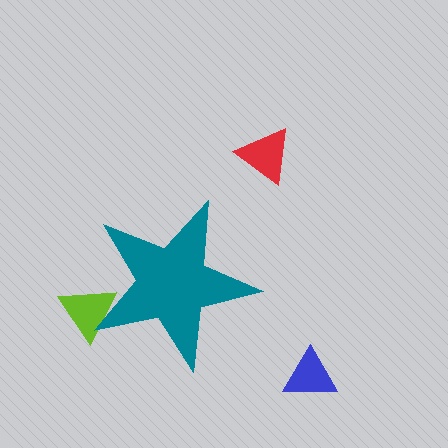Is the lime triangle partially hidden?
Yes, the lime triangle is partially hidden behind the teal star.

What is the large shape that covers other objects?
A teal star.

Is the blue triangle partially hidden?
No, the blue triangle is fully visible.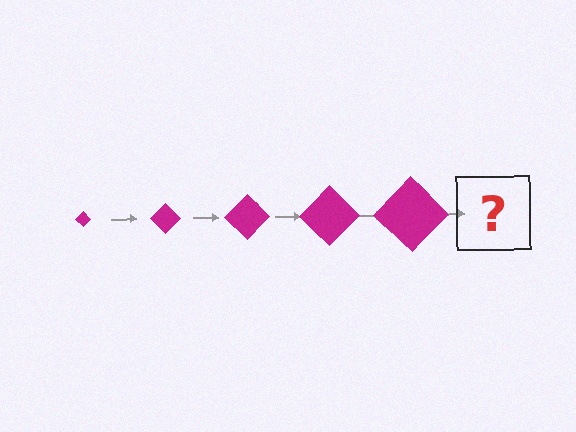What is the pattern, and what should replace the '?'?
The pattern is that the diamond gets progressively larger each step. The '?' should be a magenta diamond, larger than the previous one.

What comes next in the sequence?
The next element should be a magenta diamond, larger than the previous one.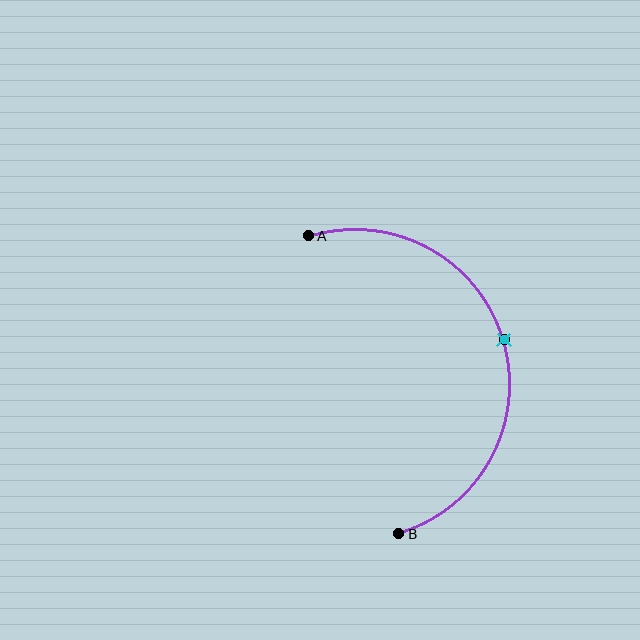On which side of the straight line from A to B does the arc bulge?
The arc bulges to the right of the straight line connecting A and B.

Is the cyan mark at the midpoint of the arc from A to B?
Yes. The cyan mark lies on the arc at equal arc-length from both A and B — it is the arc midpoint.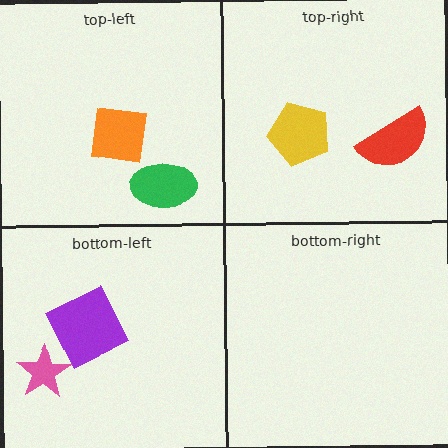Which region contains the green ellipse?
The top-left region.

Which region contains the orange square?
The top-left region.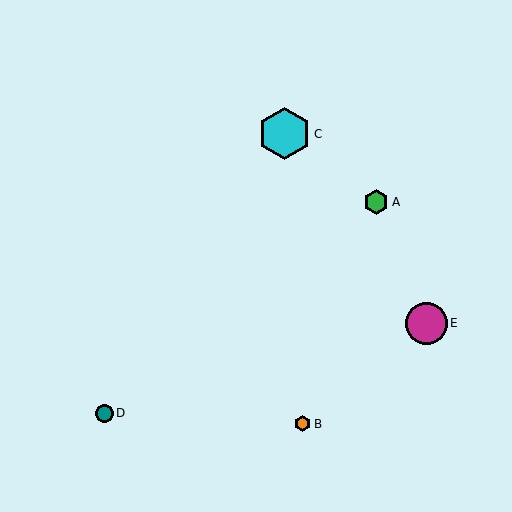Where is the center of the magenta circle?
The center of the magenta circle is at (426, 323).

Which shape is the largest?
The cyan hexagon (labeled C) is the largest.